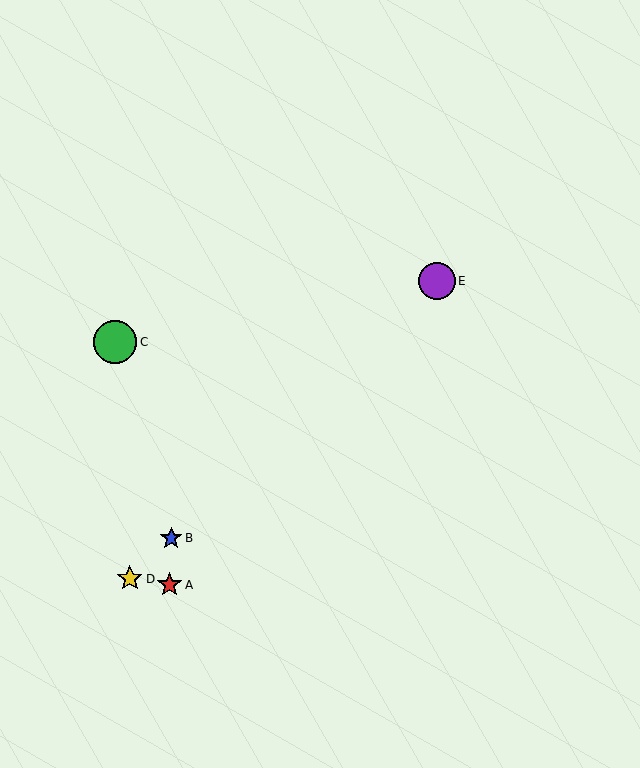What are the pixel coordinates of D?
Object D is at (130, 579).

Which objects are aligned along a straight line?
Objects B, D, E are aligned along a straight line.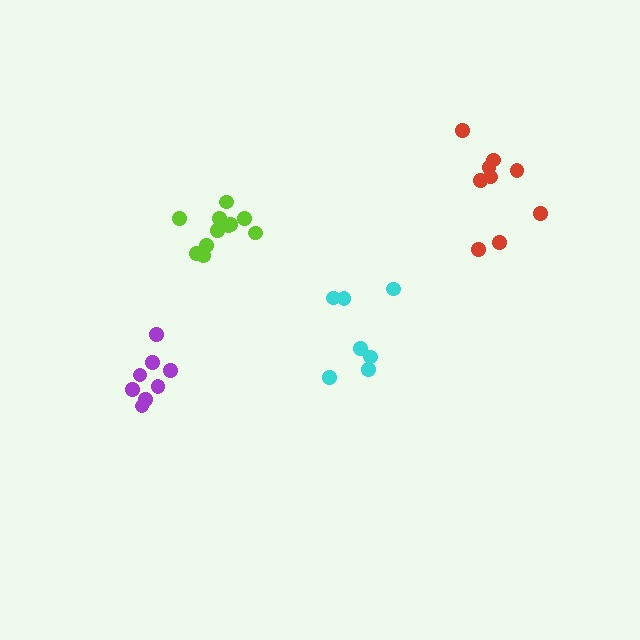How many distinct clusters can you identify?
There are 4 distinct clusters.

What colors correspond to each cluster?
The clusters are colored: cyan, red, purple, lime.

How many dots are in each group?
Group 1: 7 dots, Group 2: 9 dots, Group 3: 8 dots, Group 4: 11 dots (35 total).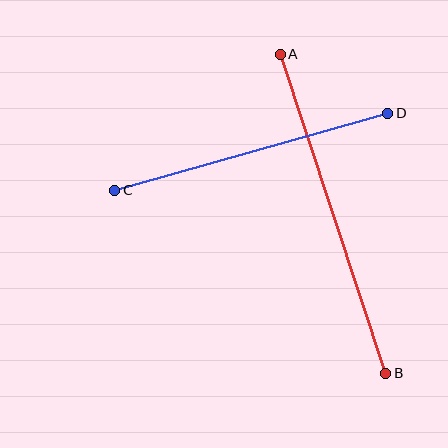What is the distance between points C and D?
The distance is approximately 284 pixels.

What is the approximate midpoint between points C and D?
The midpoint is at approximately (251, 152) pixels.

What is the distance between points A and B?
The distance is approximately 336 pixels.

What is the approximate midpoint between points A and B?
The midpoint is at approximately (333, 214) pixels.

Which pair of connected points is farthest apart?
Points A and B are farthest apart.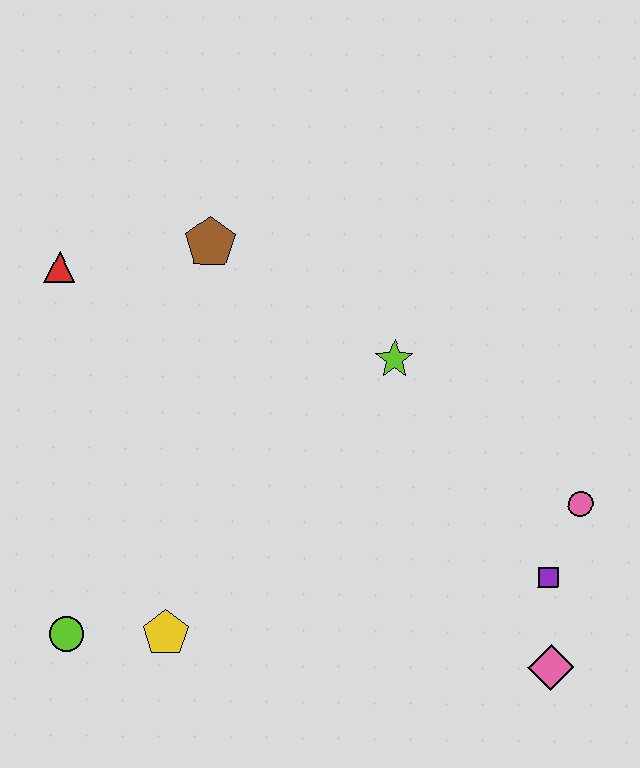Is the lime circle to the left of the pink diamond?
Yes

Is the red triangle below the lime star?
No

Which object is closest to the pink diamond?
The purple square is closest to the pink diamond.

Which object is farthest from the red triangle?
The pink diamond is farthest from the red triangle.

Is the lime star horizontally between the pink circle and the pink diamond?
No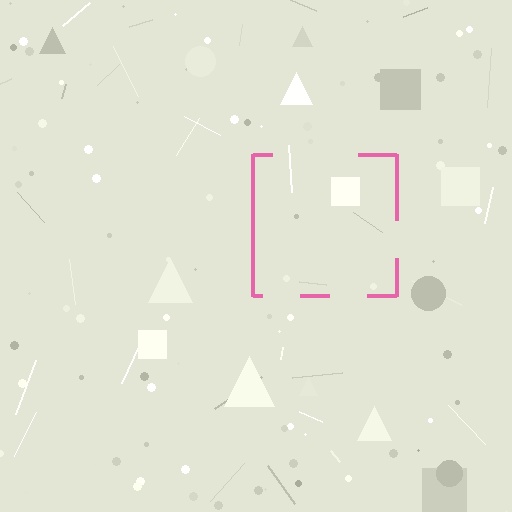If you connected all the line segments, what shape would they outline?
They would outline a square.